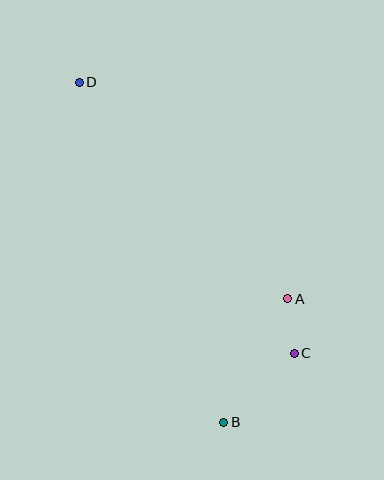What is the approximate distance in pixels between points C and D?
The distance between C and D is approximately 346 pixels.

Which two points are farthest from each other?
Points B and D are farthest from each other.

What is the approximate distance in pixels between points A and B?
The distance between A and B is approximately 139 pixels.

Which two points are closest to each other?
Points A and C are closest to each other.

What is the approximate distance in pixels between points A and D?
The distance between A and D is approximately 301 pixels.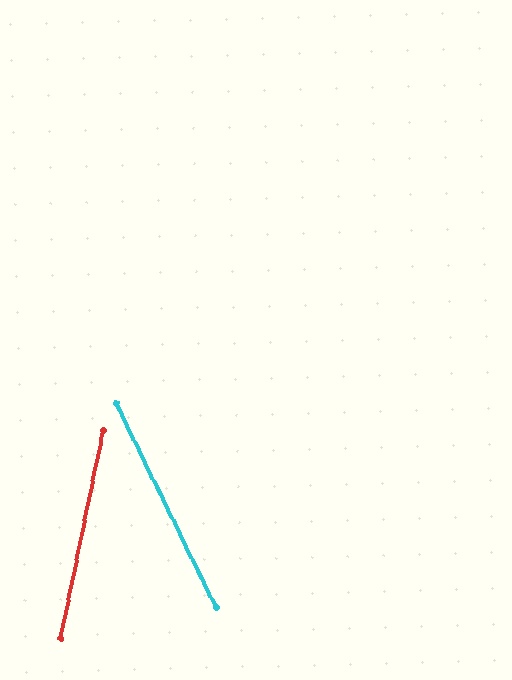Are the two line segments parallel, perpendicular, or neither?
Neither parallel nor perpendicular — they differ by about 38°.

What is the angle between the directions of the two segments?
Approximately 38 degrees.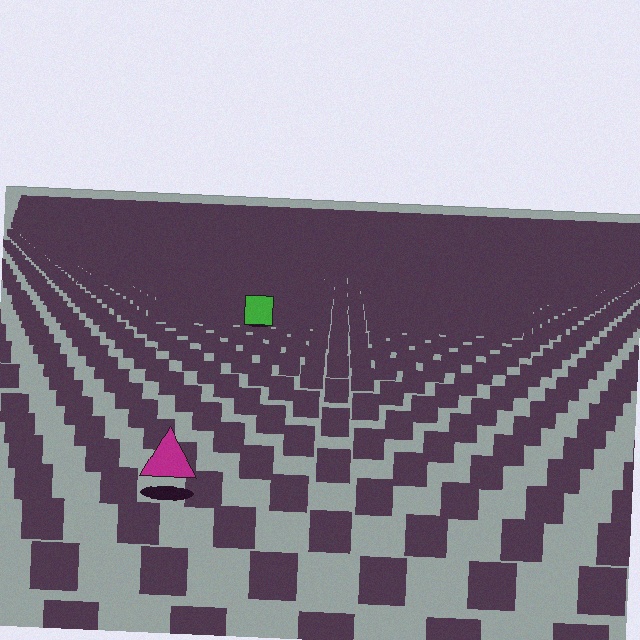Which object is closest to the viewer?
The magenta triangle is closest. The texture marks near it are larger and more spread out.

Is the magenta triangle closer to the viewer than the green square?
Yes. The magenta triangle is closer — you can tell from the texture gradient: the ground texture is coarser near it.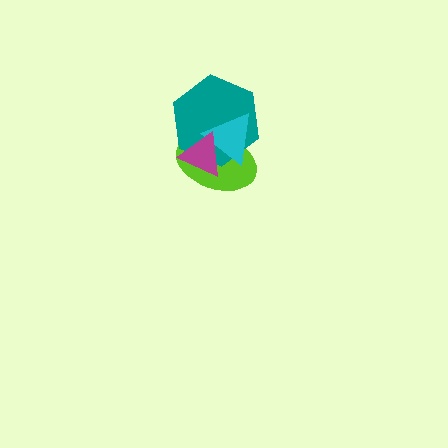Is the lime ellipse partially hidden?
Yes, it is partially covered by another shape.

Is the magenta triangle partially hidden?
No, no other shape covers it.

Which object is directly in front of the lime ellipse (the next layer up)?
The teal hexagon is directly in front of the lime ellipse.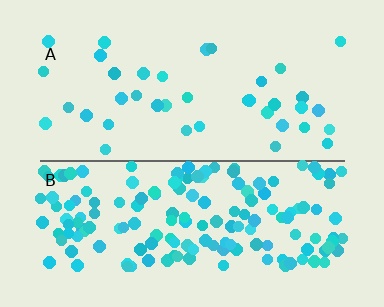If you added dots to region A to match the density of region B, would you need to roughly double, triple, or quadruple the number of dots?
Approximately quadruple.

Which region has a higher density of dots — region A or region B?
B (the bottom).